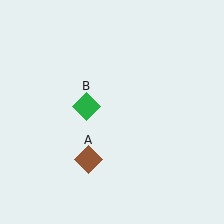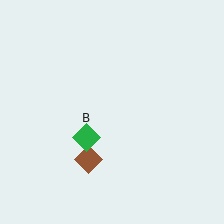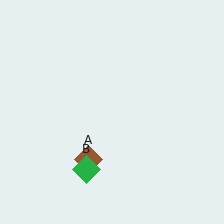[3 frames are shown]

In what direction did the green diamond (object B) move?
The green diamond (object B) moved down.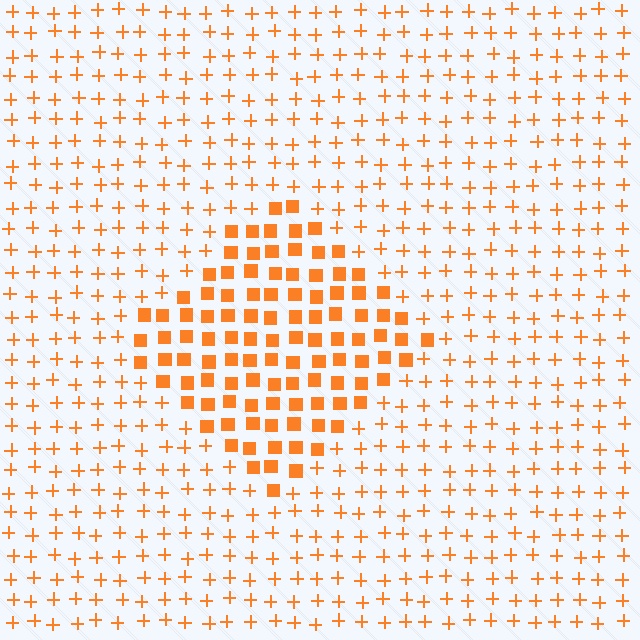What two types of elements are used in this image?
The image uses squares inside the diamond region and plus signs outside it.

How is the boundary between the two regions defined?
The boundary is defined by a change in element shape: squares inside vs. plus signs outside. All elements share the same color and spacing.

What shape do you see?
I see a diamond.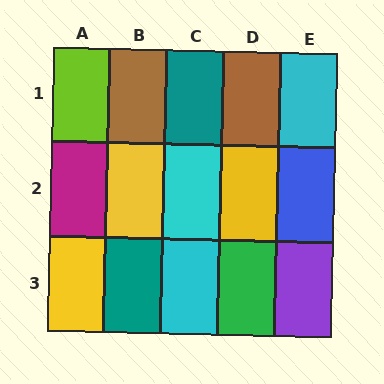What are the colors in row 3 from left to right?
Yellow, teal, cyan, green, purple.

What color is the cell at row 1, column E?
Cyan.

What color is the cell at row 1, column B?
Brown.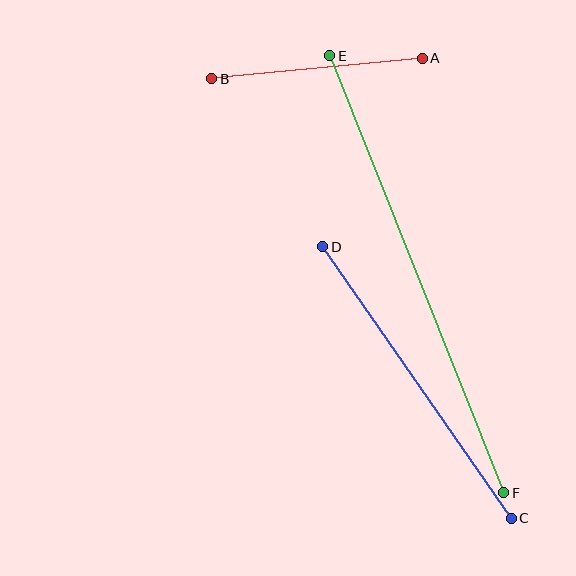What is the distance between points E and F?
The distance is approximately 470 pixels.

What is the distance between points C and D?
The distance is approximately 331 pixels.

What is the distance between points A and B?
The distance is approximately 211 pixels.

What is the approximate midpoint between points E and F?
The midpoint is at approximately (417, 274) pixels.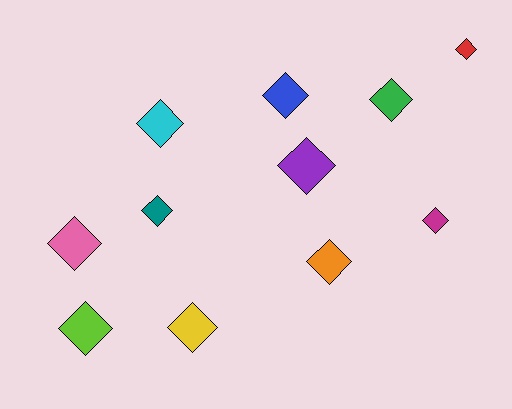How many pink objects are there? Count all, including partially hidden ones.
There is 1 pink object.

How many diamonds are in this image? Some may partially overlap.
There are 11 diamonds.